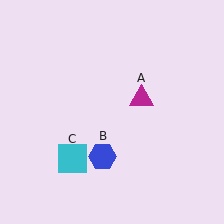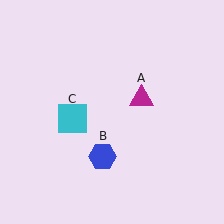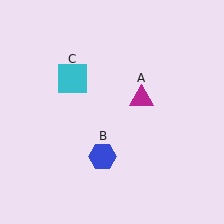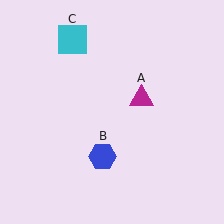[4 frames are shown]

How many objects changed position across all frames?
1 object changed position: cyan square (object C).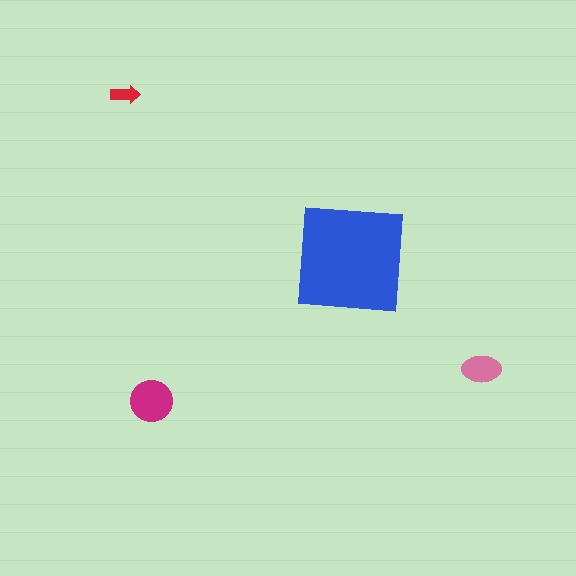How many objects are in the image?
There are 4 objects in the image.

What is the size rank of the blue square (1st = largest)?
1st.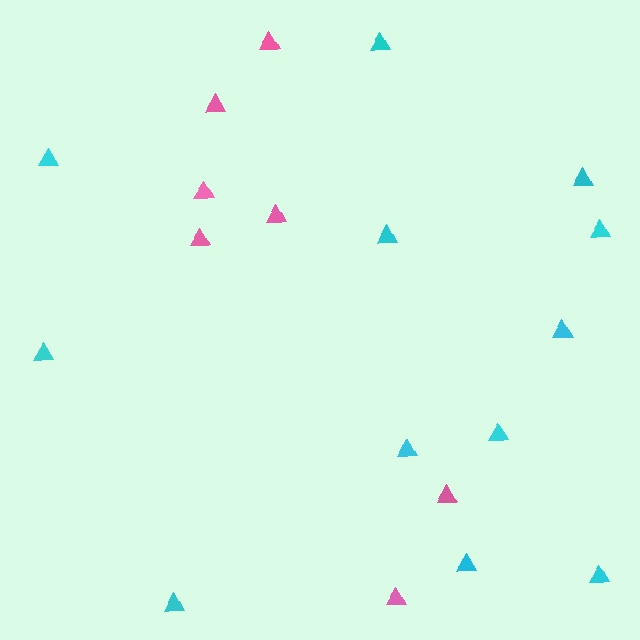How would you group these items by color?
There are 2 groups: one group of pink triangles (7) and one group of cyan triangles (12).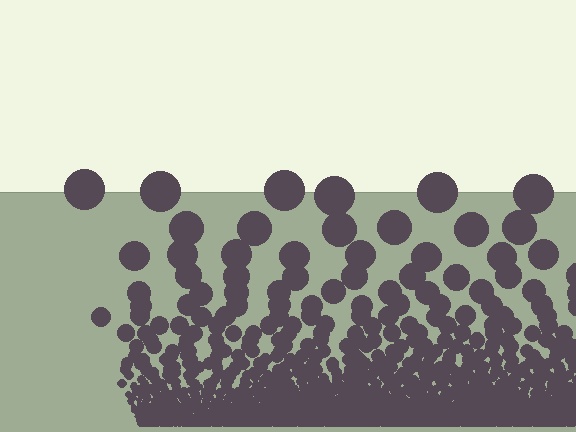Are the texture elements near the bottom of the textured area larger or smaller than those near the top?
Smaller. The gradient is inverted — elements near the bottom are smaller and denser.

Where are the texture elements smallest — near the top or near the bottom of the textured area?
Near the bottom.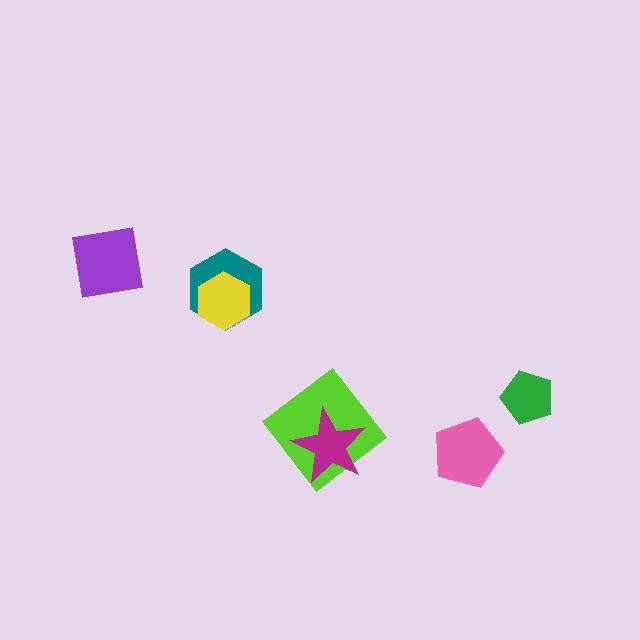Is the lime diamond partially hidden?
Yes, it is partially covered by another shape.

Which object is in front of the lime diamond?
The magenta star is in front of the lime diamond.